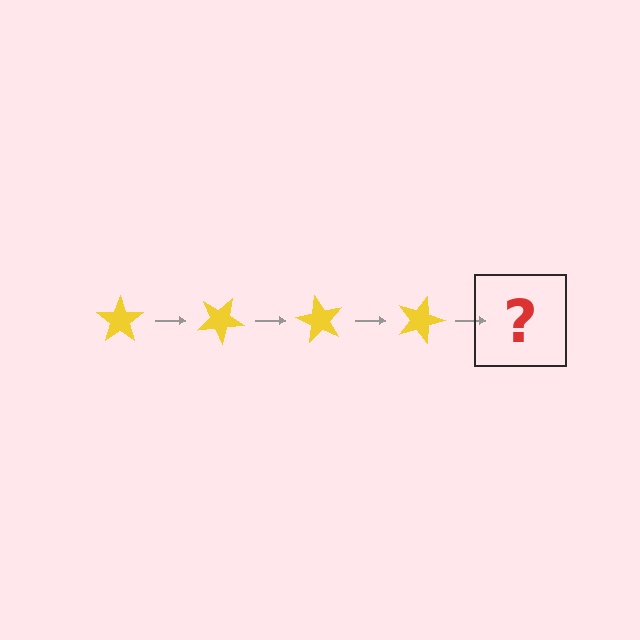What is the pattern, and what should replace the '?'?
The pattern is that the star rotates 30 degrees each step. The '?' should be a yellow star rotated 120 degrees.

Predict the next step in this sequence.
The next step is a yellow star rotated 120 degrees.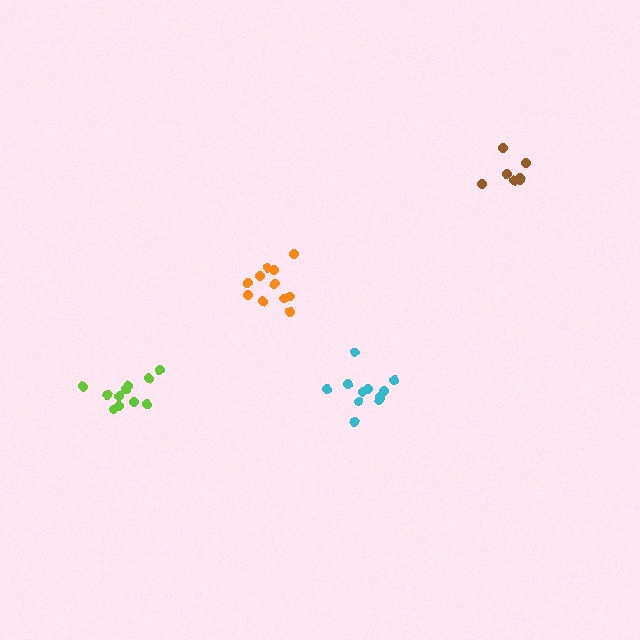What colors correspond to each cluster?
The clusters are colored: lime, orange, cyan, brown.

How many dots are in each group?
Group 1: 11 dots, Group 2: 11 dots, Group 3: 11 dots, Group 4: 7 dots (40 total).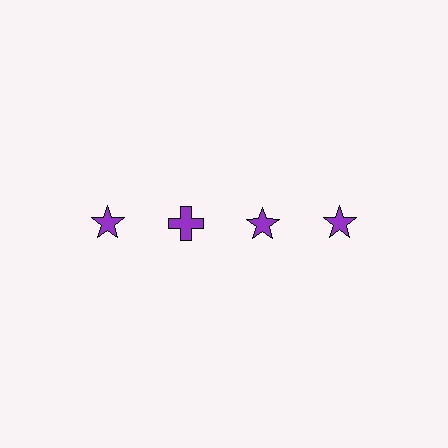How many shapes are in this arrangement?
There are 4 shapes arranged in a grid pattern.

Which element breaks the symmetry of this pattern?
The purple cross in the top row, second from left column breaks the symmetry. All other shapes are purple stars.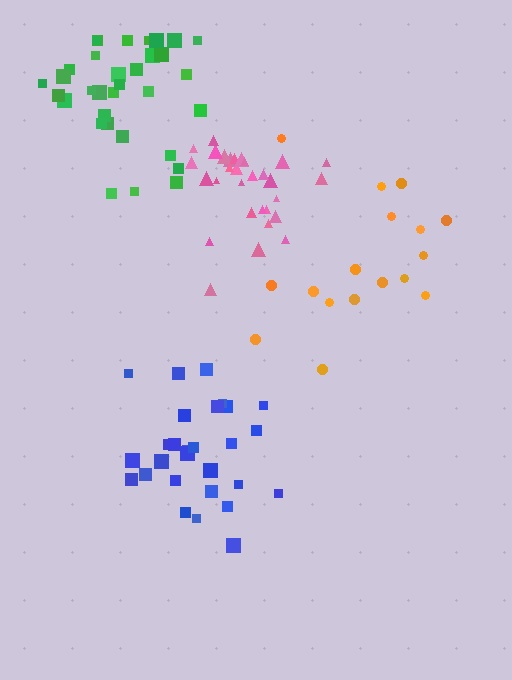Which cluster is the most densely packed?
Pink.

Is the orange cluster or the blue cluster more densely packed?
Blue.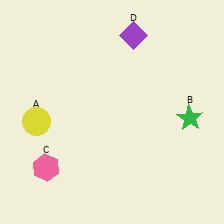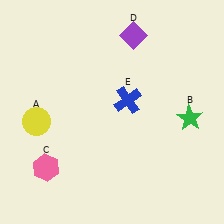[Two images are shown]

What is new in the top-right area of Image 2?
A blue cross (E) was added in the top-right area of Image 2.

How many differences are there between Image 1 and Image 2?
There is 1 difference between the two images.